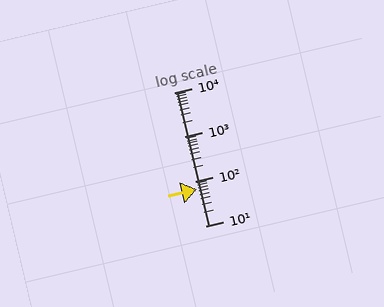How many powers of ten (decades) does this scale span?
The scale spans 3 decades, from 10 to 10000.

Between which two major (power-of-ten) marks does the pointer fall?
The pointer is between 10 and 100.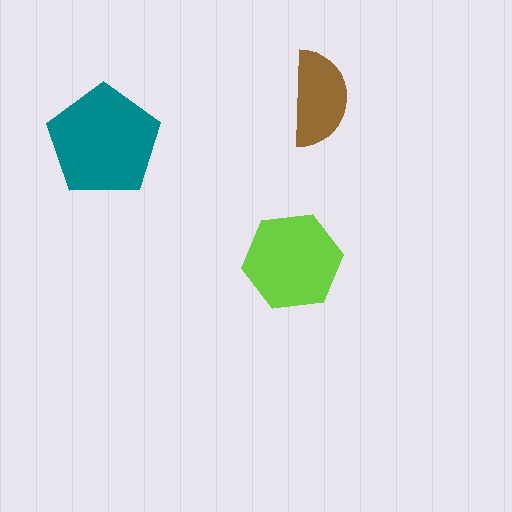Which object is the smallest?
The brown semicircle.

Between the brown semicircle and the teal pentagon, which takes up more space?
The teal pentagon.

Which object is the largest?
The teal pentagon.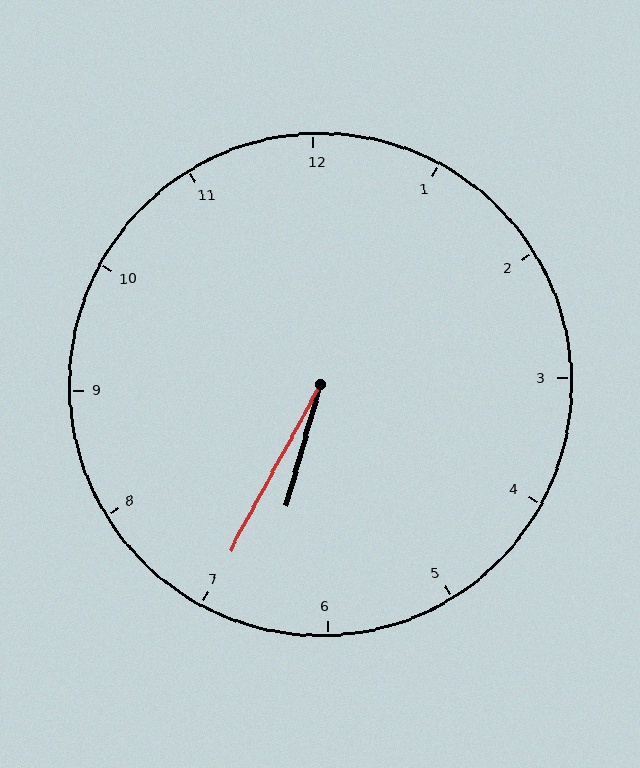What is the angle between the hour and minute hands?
Approximately 12 degrees.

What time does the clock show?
6:35.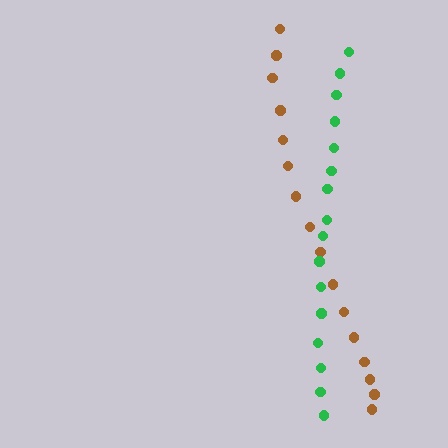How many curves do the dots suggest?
There are 2 distinct paths.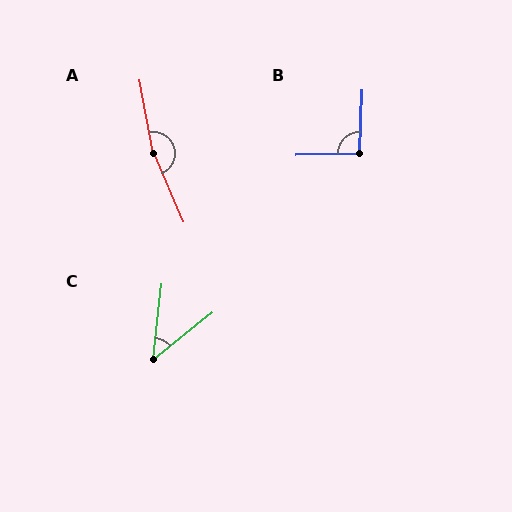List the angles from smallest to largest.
C (45°), B (94°), A (167°).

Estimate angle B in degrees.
Approximately 94 degrees.